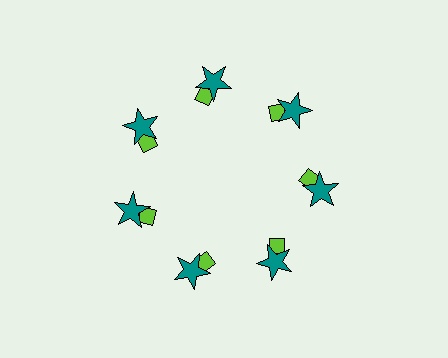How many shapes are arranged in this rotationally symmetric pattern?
There are 14 shapes, arranged in 7 groups of 2.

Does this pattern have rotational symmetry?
Yes, this pattern has 7-fold rotational symmetry. It looks the same after rotating 51 degrees around the center.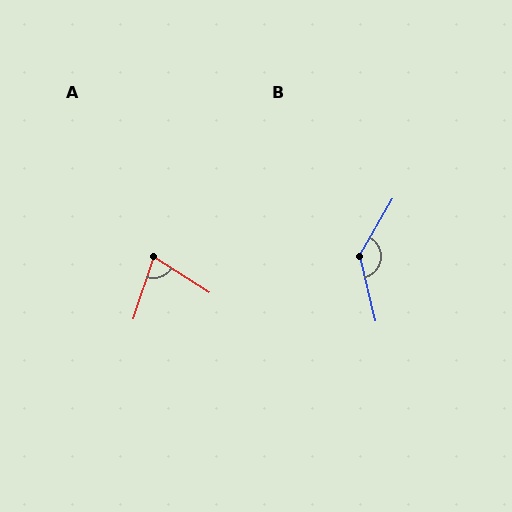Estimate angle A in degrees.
Approximately 75 degrees.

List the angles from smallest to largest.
A (75°), B (136°).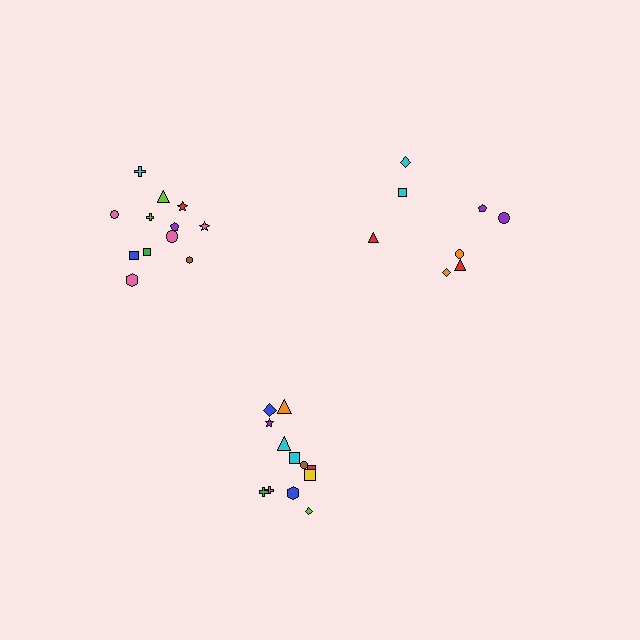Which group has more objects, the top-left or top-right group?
The top-left group.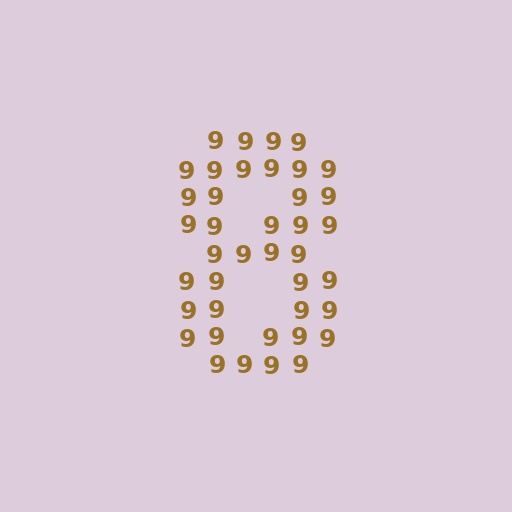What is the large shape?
The large shape is the digit 8.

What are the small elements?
The small elements are digit 9's.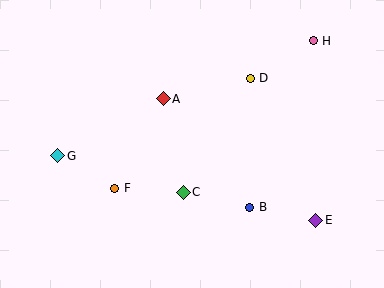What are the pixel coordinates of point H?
Point H is at (313, 41).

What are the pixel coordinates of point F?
Point F is at (115, 188).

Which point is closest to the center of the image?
Point C at (183, 192) is closest to the center.